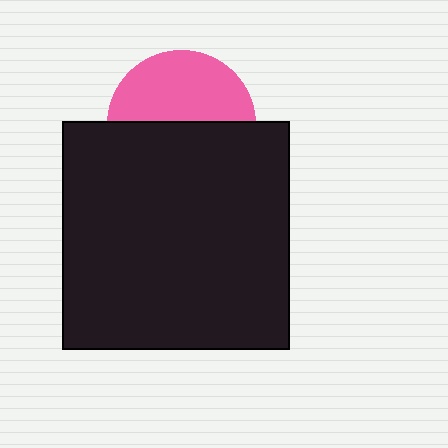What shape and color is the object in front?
The object in front is a black square.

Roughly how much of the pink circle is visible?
About half of it is visible (roughly 47%).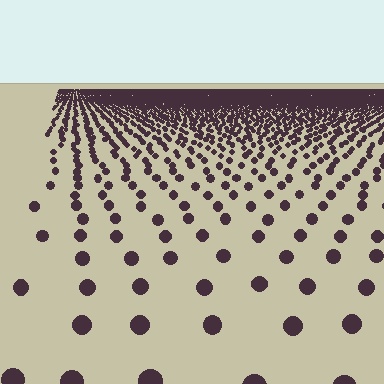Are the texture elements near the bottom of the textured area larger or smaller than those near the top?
Larger. Near the bottom, elements are closer to the viewer and appear at a bigger on-screen size.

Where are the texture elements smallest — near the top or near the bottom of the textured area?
Near the top.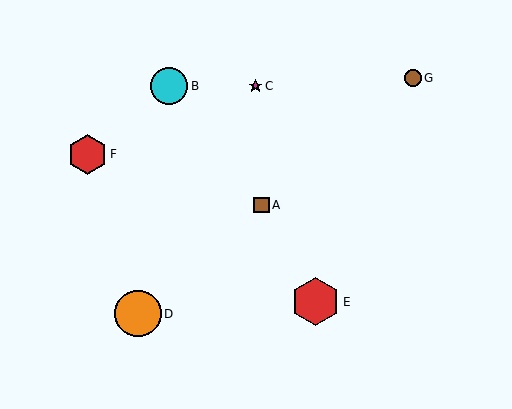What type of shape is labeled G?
Shape G is a brown circle.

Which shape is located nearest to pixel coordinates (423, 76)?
The brown circle (labeled G) at (413, 78) is nearest to that location.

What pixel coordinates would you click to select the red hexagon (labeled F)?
Click at (87, 154) to select the red hexagon F.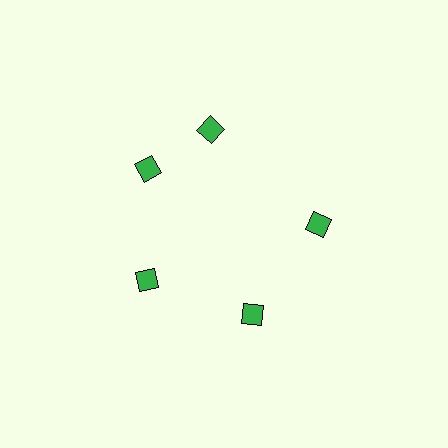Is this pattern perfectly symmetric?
No. The 5 green diamonds are arranged in a ring, but one element near the 1 o'clock position is rotated out of alignment along the ring, breaking the 5-fold rotational symmetry.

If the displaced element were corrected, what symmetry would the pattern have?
It would have 5-fold rotational symmetry — the pattern would map onto itself every 72 degrees.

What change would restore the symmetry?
The symmetry would be restored by rotating it back into even spacing with its neighbors so that all 5 diamonds sit at equal angles and equal distance from the center.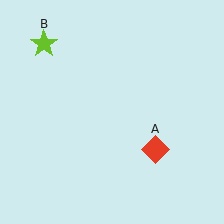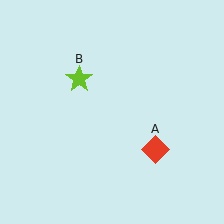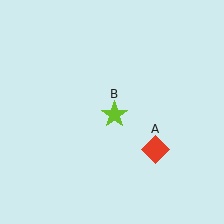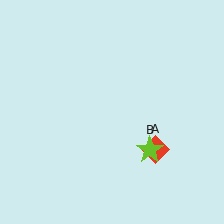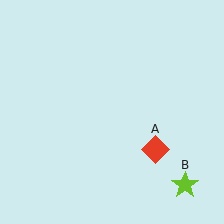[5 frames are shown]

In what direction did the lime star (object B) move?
The lime star (object B) moved down and to the right.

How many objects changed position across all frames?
1 object changed position: lime star (object B).